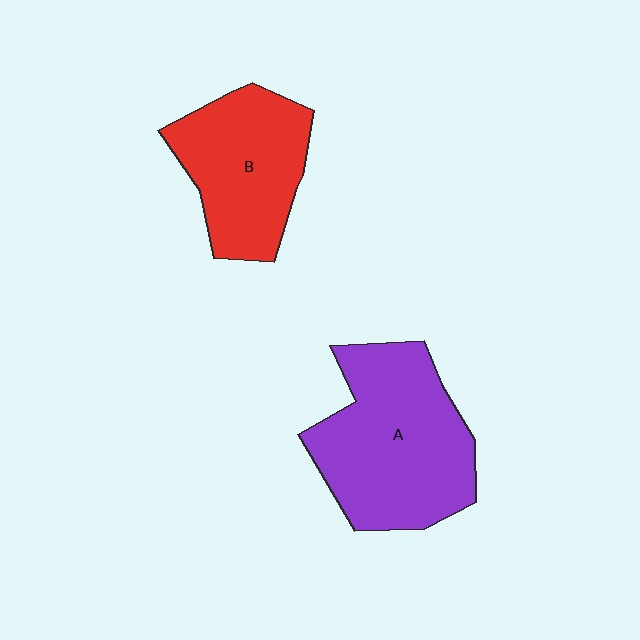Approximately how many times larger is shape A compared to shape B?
Approximately 1.4 times.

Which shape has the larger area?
Shape A (purple).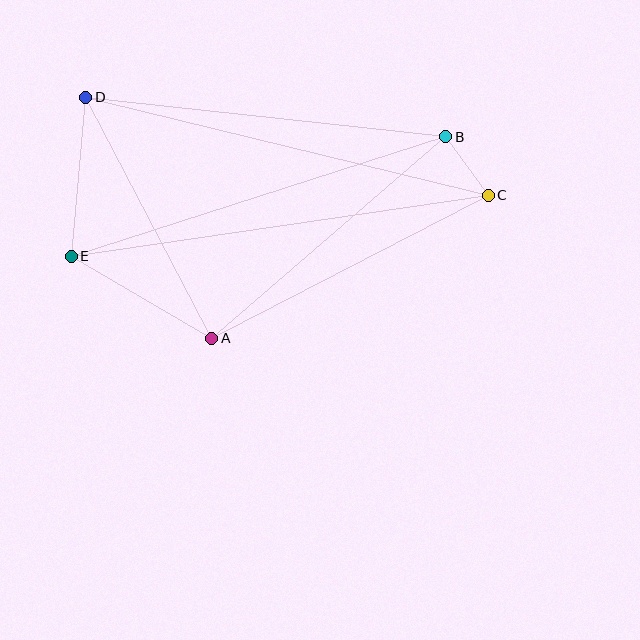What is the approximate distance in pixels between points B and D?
The distance between B and D is approximately 362 pixels.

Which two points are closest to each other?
Points B and C are closest to each other.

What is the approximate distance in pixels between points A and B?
The distance between A and B is approximately 309 pixels.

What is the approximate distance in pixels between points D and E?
The distance between D and E is approximately 159 pixels.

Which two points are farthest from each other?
Points C and E are farthest from each other.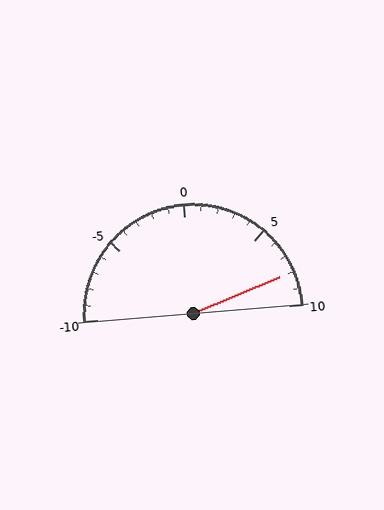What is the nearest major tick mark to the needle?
The nearest major tick mark is 10.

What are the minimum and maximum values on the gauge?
The gauge ranges from -10 to 10.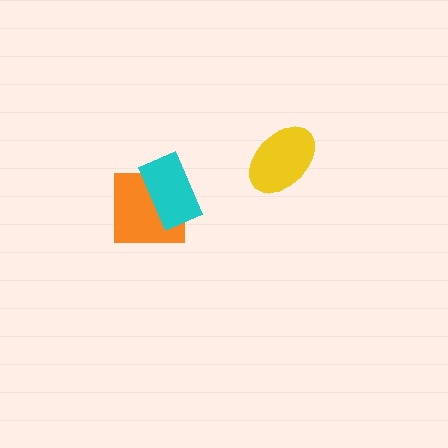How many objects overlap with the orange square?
1 object overlaps with the orange square.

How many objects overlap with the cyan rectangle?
1 object overlaps with the cyan rectangle.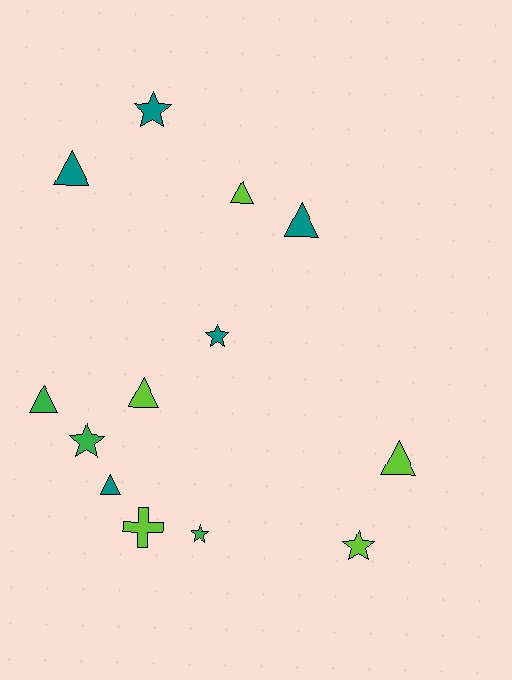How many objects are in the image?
There are 13 objects.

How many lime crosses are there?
There is 1 lime cross.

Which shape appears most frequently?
Triangle, with 7 objects.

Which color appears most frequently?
Lime, with 5 objects.